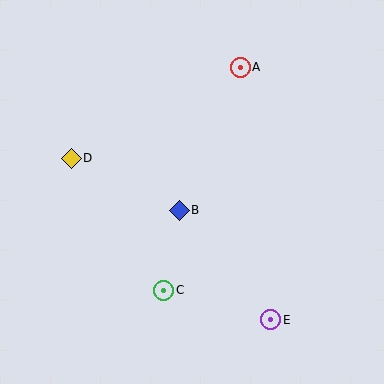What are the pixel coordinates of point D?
Point D is at (71, 158).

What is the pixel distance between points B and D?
The distance between B and D is 120 pixels.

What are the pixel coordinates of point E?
Point E is at (271, 320).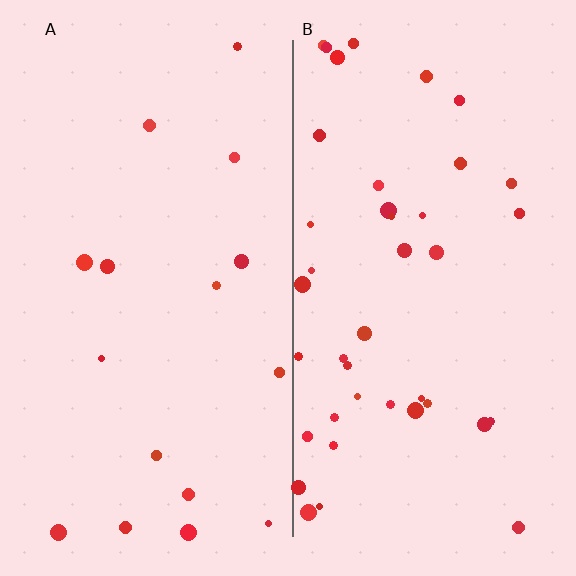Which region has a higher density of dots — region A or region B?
B (the right).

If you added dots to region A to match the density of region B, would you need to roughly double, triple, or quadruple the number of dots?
Approximately triple.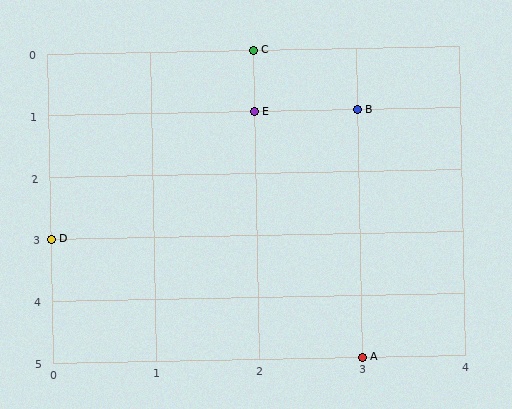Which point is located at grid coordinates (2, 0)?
Point C is at (2, 0).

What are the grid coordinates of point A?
Point A is at grid coordinates (3, 5).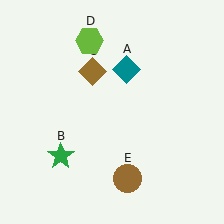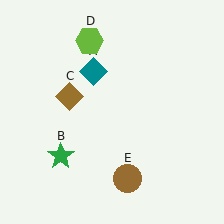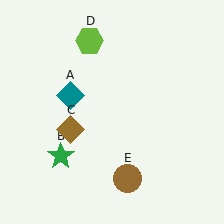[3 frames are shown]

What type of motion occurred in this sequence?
The teal diamond (object A), brown diamond (object C) rotated counterclockwise around the center of the scene.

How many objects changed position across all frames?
2 objects changed position: teal diamond (object A), brown diamond (object C).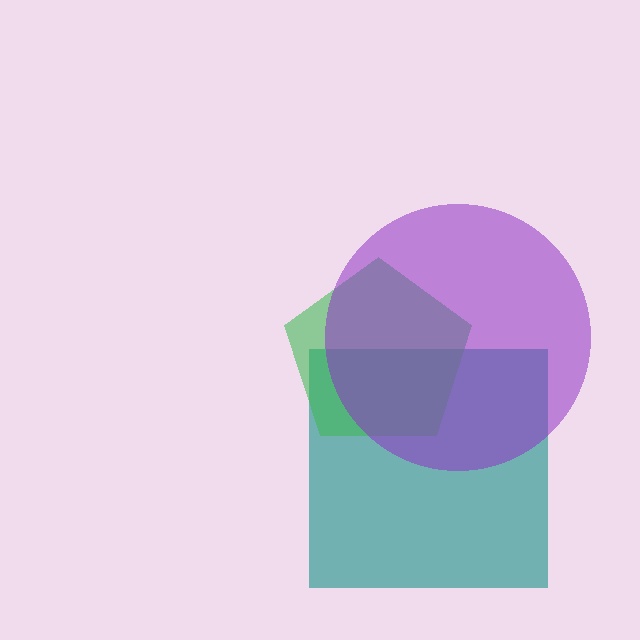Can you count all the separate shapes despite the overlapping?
Yes, there are 3 separate shapes.